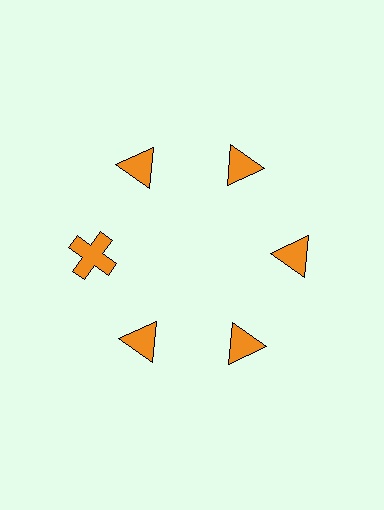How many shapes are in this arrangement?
There are 6 shapes arranged in a ring pattern.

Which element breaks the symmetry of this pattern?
The orange cross at roughly the 9 o'clock position breaks the symmetry. All other shapes are orange triangles.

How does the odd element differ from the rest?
It has a different shape: cross instead of triangle.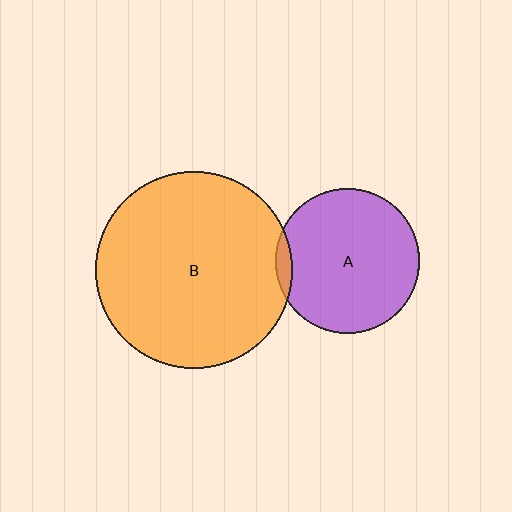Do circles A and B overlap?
Yes.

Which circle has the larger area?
Circle B (orange).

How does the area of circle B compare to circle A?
Approximately 1.9 times.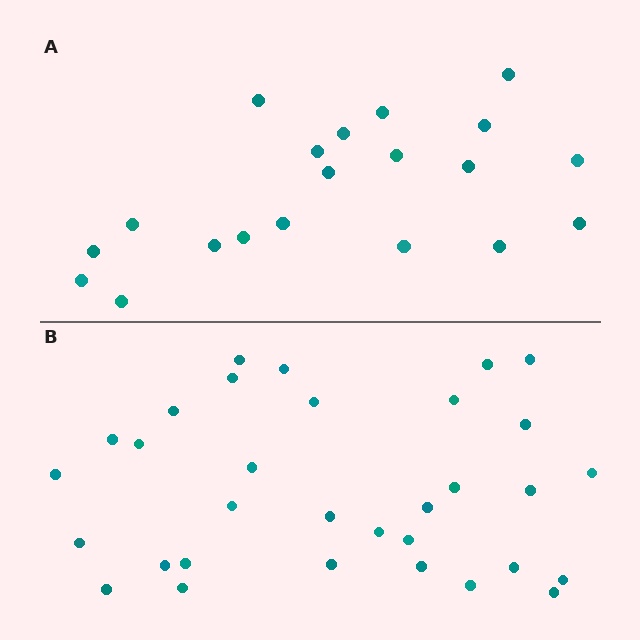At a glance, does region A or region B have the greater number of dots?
Region B (the bottom region) has more dots.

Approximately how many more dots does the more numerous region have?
Region B has roughly 12 or so more dots than region A.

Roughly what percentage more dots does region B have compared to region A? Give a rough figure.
About 60% more.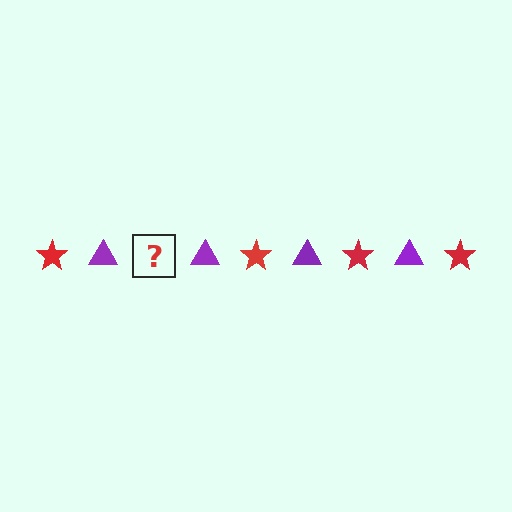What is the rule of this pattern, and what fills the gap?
The rule is that the pattern alternates between red star and purple triangle. The gap should be filled with a red star.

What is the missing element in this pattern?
The missing element is a red star.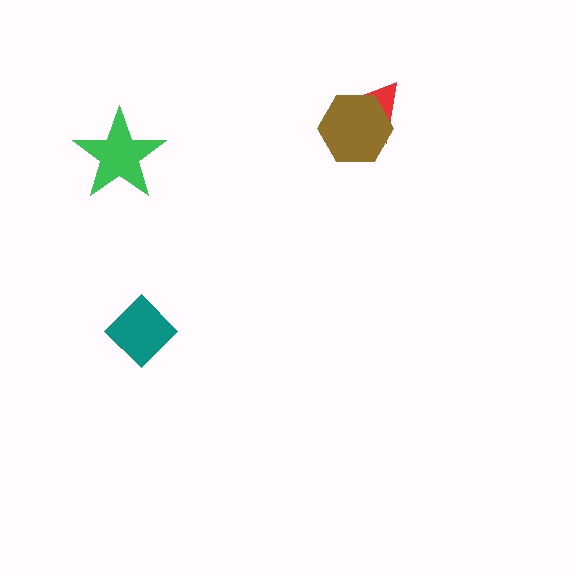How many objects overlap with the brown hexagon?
1 object overlaps with the brown hexagon.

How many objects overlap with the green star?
0 objects overlap with the green star.